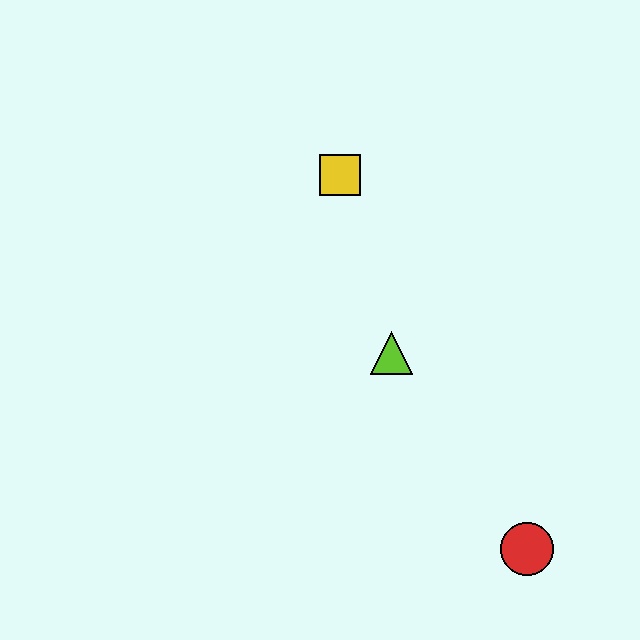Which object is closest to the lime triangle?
The yellow square is closest to the lime triangle.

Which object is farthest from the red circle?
The yellow square is farthest from the red circle.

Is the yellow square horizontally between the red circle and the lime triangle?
No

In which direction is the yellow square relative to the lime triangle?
The yellow square is above the lime triangle.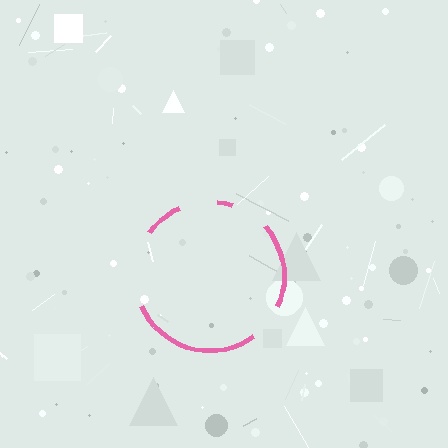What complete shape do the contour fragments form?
The contour fragments form a circle.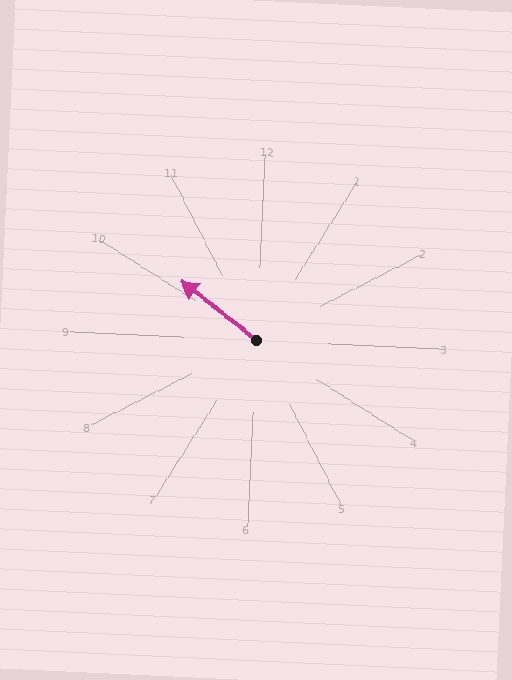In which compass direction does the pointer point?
Northwest.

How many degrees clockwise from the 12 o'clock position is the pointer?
Approximately 305 degrees.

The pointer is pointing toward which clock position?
Roughly 10 o'clock.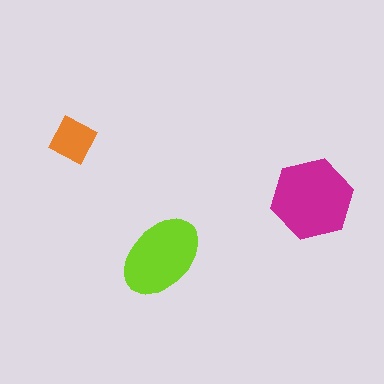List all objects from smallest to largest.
The orange diamond, the lime ellipse, the magenta hexagon.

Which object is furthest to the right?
The magenta hexagon is rightmost.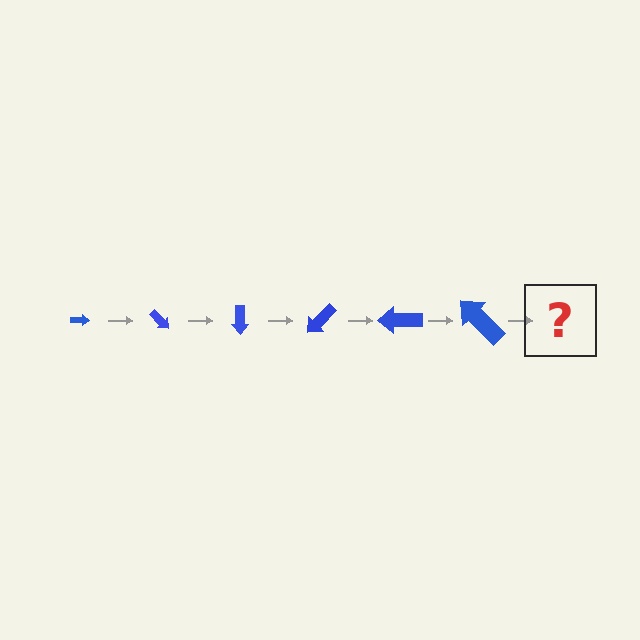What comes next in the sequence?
The next element should be an arrow, larger than the previous one and rotated 270 degrees from the start.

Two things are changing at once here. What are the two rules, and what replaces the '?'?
The two rules are that the arrow grows larger each step and it rotates 45 degrees each step. The '?' should be an arrow, larger than the previous one and rotated 270 degrees from the start.